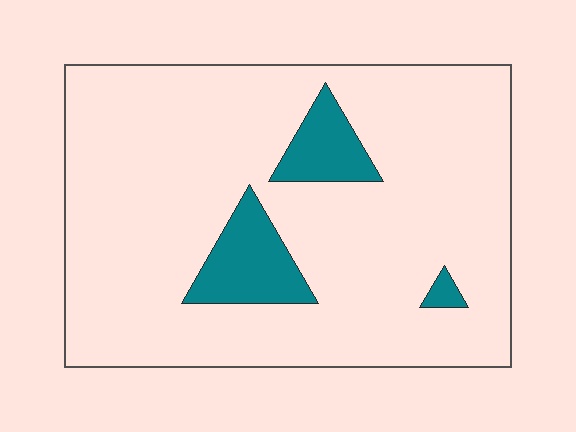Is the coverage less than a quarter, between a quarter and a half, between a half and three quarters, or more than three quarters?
Less than a quarter.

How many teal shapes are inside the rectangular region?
3.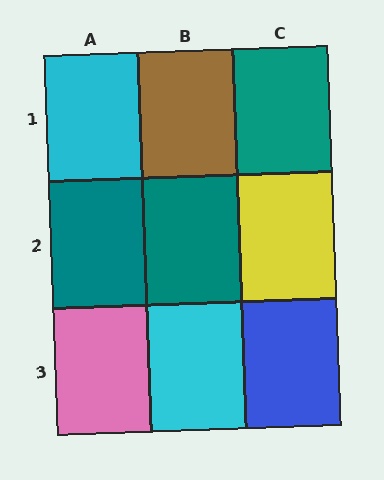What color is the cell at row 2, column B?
Teal.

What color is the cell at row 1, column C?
Teal.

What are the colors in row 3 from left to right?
Pink, cyan, blue.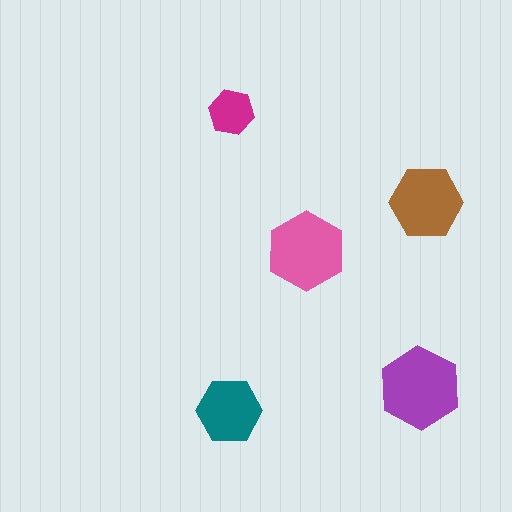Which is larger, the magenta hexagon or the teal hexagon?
The teal one.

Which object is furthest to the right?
The brown hexagon is rightmost.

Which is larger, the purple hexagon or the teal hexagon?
The purple one.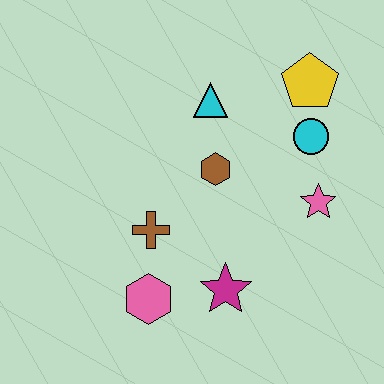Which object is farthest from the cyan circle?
The pink hexagon is farthest from the cyan circle.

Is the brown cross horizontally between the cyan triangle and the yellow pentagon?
No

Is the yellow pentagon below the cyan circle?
No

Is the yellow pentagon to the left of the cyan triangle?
No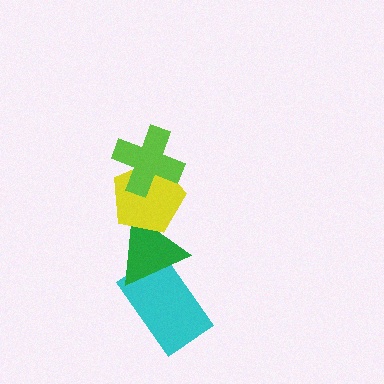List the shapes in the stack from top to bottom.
From top to bottom: the lime cross, the yellow pentagon, the green triangle, the cyan rectangle.